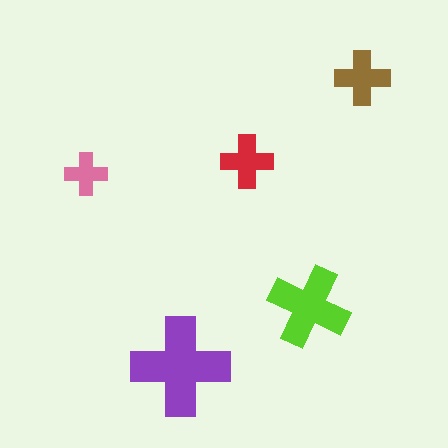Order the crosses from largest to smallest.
the purple one, the lime one, the brown one, the red one, the pink one.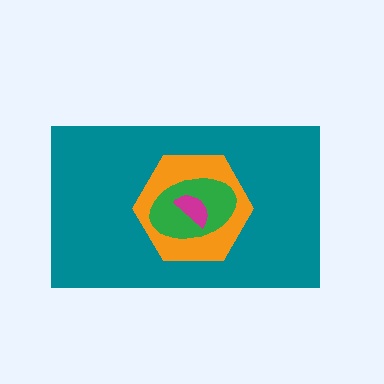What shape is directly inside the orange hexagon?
The green ellipse.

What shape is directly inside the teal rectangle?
The orange hexagon.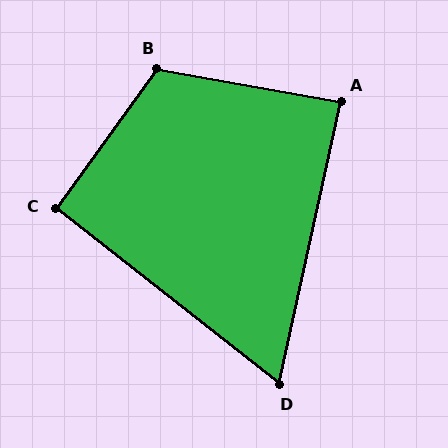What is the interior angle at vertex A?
Approximately 88 degrees (approximately right).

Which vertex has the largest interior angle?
B, at approximately 116 degrees.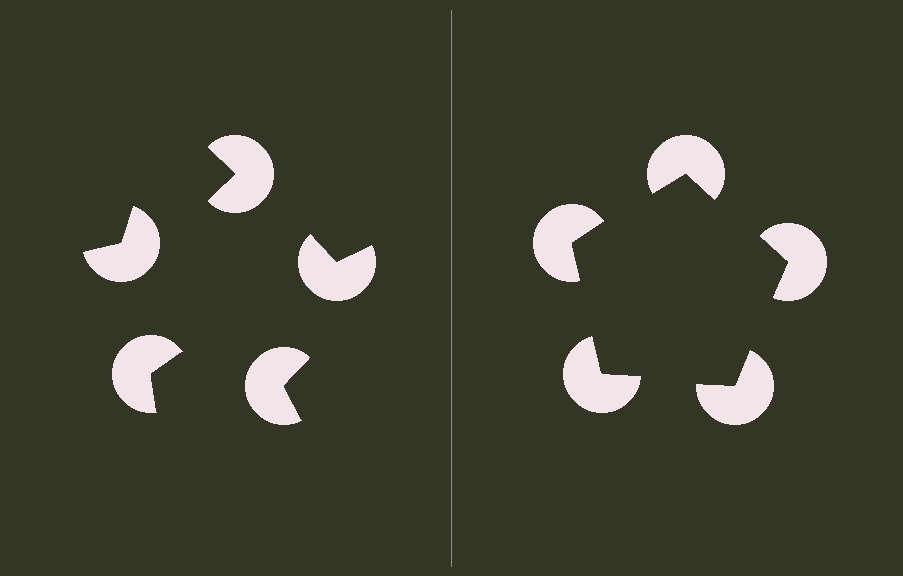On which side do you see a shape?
An illusory pentagon appears on the right side. On the left side the wedge cuts are rotated, so no coherent shape forms.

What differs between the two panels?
The pac-man discs are positioned identically on both sides; only the wedge orientations differ. On the right they align to a pentagon; on the left they are misaligned.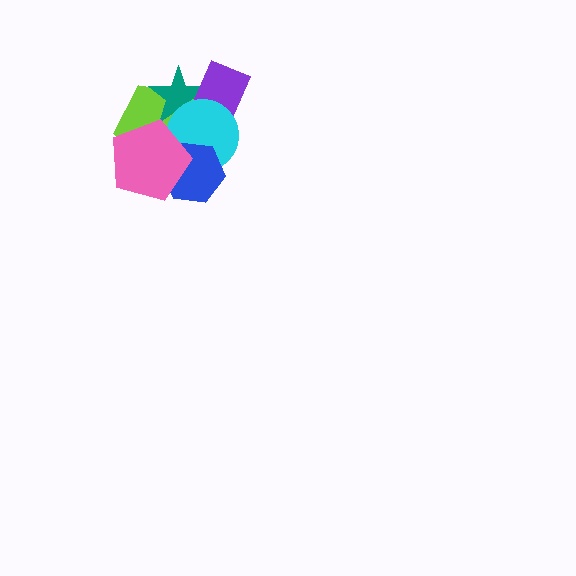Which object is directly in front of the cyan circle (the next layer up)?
The blue hexagon is directly in front of the cyan circle.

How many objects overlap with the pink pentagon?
3 objects overlap with the pink pentagon.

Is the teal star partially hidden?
Yes, it is partially covered by another shape.